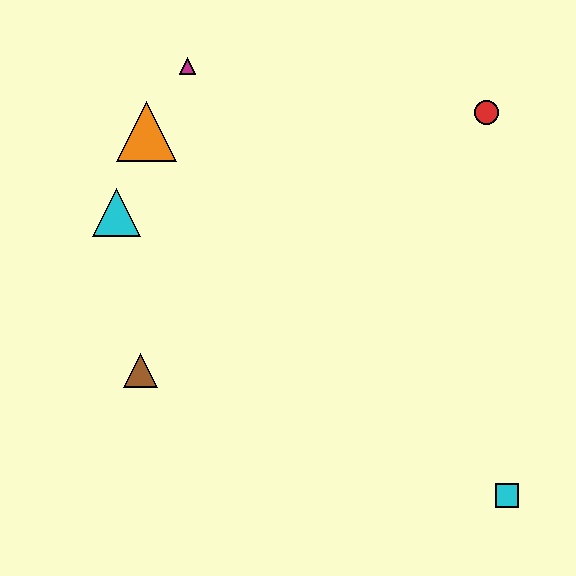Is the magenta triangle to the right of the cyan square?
No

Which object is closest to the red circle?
The magenta triangle is closest to the red circle.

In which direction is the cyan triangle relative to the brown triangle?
The cyan triangle is above the brown triangle.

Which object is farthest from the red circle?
The brown triangle is farthest from the red circle.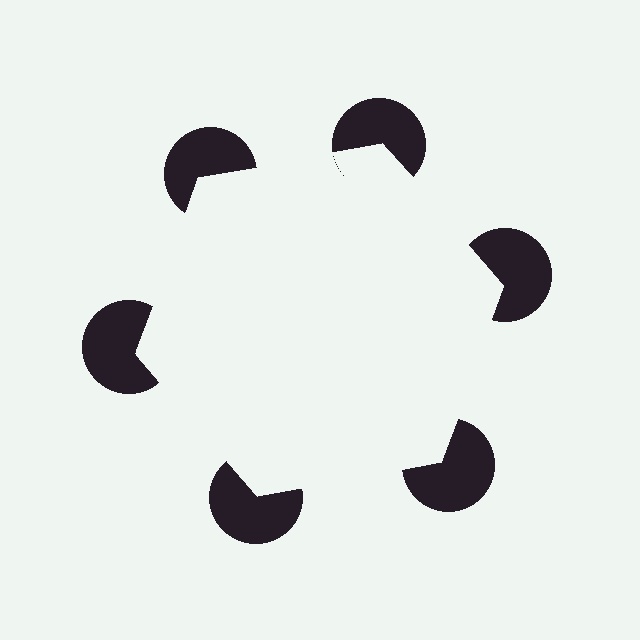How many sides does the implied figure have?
6 sides.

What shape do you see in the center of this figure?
An illusory hexagon — its edges are inferred from the aligned wedge cuts in the pac-man discs, not physically drawn.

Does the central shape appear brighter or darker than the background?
It typically appears slightly brighter than the background, even though no actual brightness change is drawn.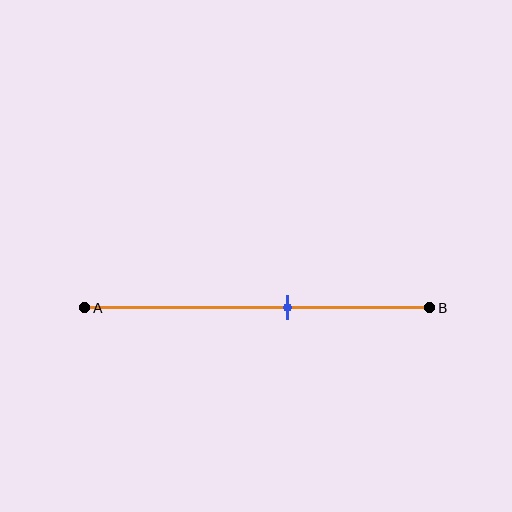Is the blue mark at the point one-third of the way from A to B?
No, the mark is at about 60% from A, not at the 33% one-third point.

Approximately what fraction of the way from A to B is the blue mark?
The blue mark is approximately 60% of the way from A to B.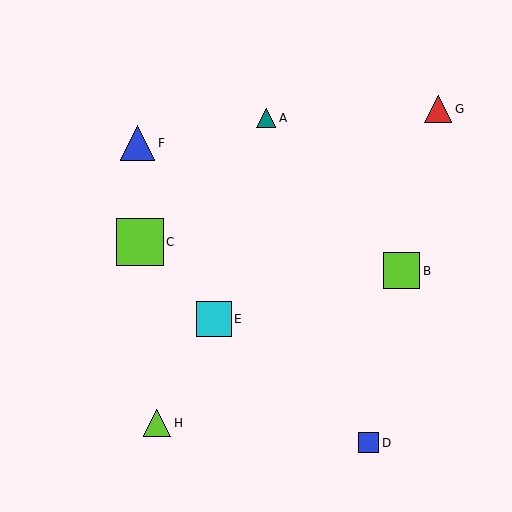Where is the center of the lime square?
The center of the lime square is at (402, 271).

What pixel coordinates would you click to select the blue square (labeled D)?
Click at (368, 443) to select the blue square D.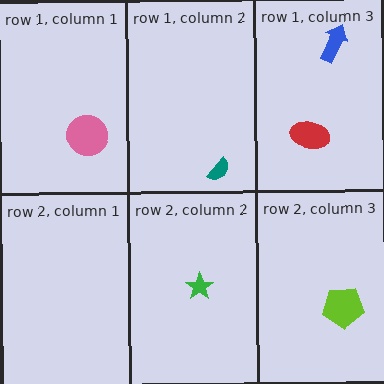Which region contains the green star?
The row 2, column 2 region.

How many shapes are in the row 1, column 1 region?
1.